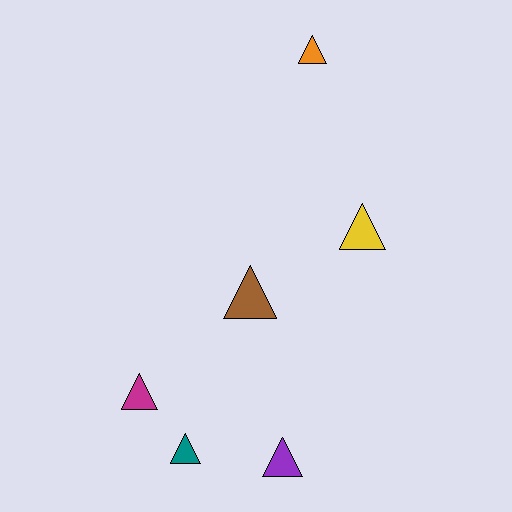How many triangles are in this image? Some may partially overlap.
There are 6 triangles.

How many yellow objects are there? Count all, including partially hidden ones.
There is 1 yellow object.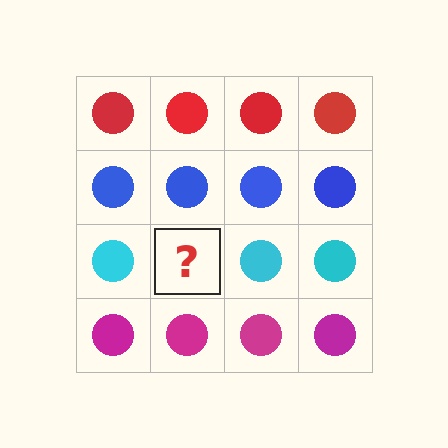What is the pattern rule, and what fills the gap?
The rule is that each row has a consistent color. The gap should be filled with a cyan circle.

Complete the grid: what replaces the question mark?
The question mark should be replaced with a cyan circle.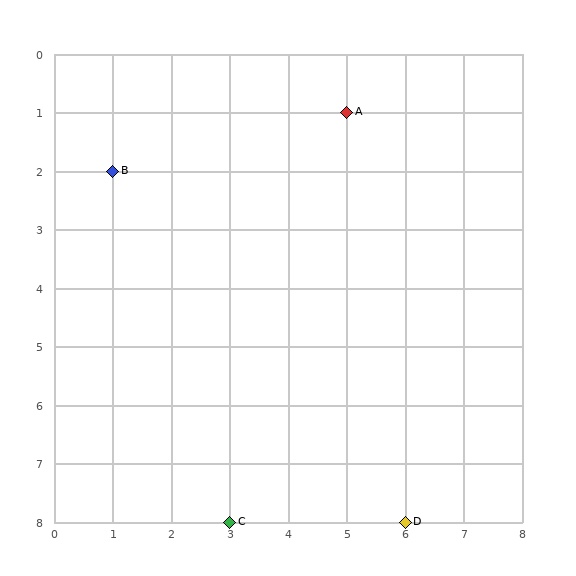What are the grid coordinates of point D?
Point D is at grid coordinates (6, 8).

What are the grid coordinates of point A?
Point A is at grid coordinates (5, 1).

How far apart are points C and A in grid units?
Points C and A are 2 columns and 7 rows apart (about 7.3 grid units diagonally).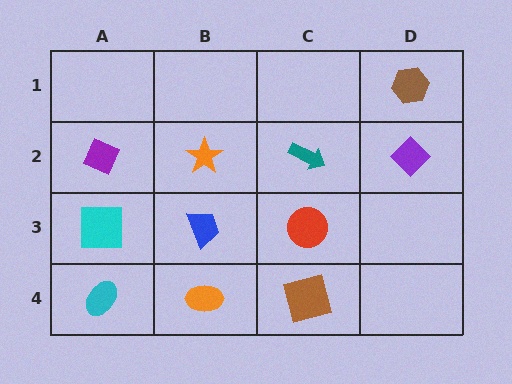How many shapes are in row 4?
3 shapes.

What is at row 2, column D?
A purple diamond.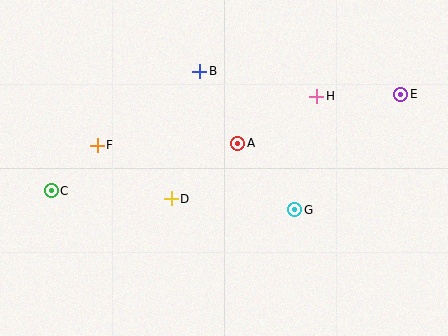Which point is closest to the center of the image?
Point A at (238, 143) is closest to the center.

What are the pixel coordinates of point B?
Point B is at (200, 71).